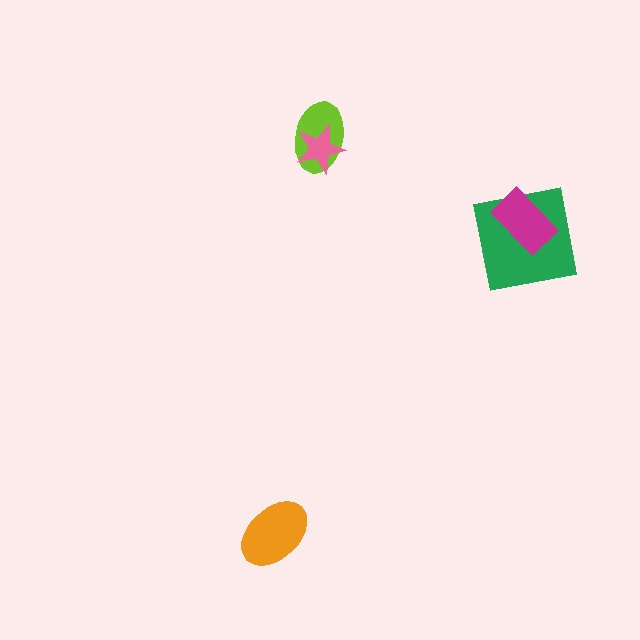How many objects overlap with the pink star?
1 object overlaps with the pink star.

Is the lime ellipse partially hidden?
Yes, it is partially covered by another shape.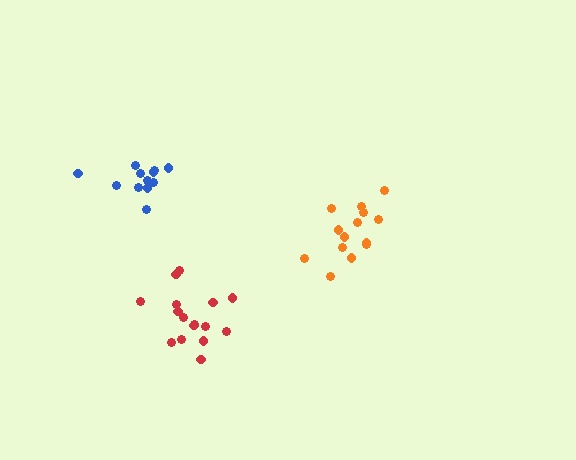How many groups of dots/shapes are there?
There are 3 groups.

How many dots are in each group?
Group 1: 16 dots, Group 2: 12 dots, Group 3: 14 dots (42 total).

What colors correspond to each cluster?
The clusters are colored: red, blue, orange.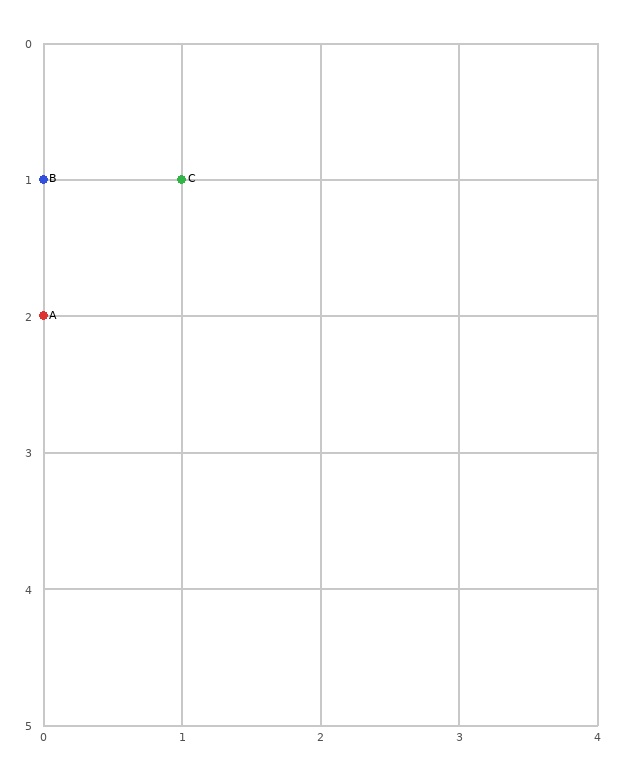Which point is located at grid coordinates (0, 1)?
Point B is at (0, 1).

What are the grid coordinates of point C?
Point C is at grid coordinates (1, 1).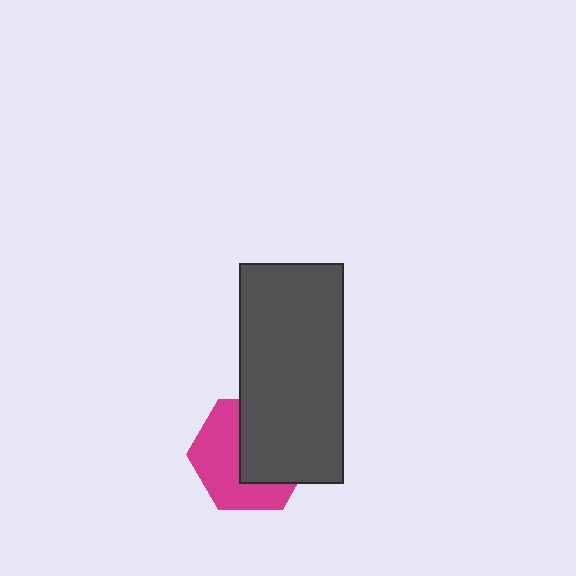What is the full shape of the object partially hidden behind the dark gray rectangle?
The partially hidden object is a magenta hexagon.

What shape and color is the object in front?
The object in front is a dark gray rectangle.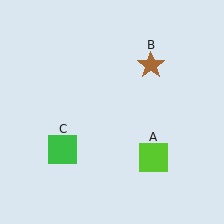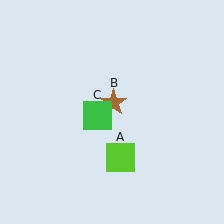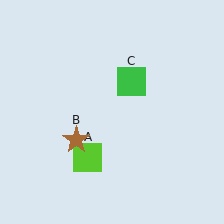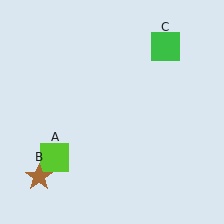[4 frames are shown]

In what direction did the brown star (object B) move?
The brown star (object B) moved down and to the left.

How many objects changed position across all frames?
3 objects changed position: lime square (object A), brown star (object B), green square (object C).